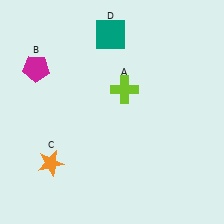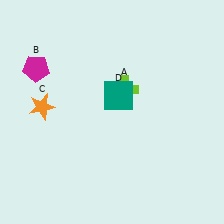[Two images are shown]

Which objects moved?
The objects that moved are: the orange star (C), the teal square (D).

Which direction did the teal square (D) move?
The teal square (D) moved down.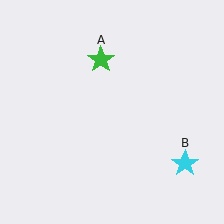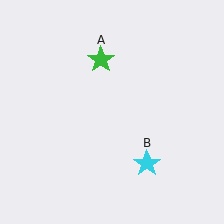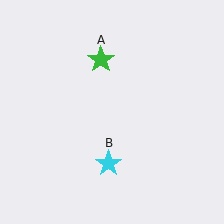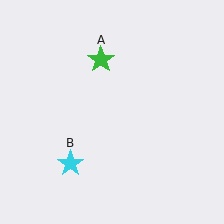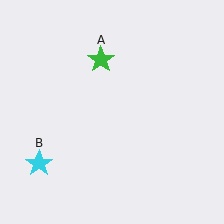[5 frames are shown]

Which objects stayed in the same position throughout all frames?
Green star (object A) remained stationary.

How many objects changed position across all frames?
1 object changed position: cyan star (object B).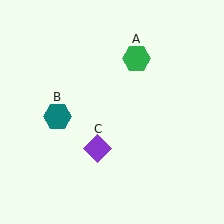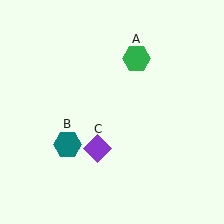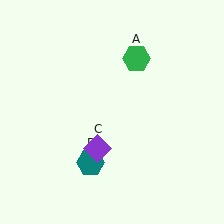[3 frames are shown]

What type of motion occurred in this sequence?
The teal hexagon (object B) rotated counterclockwise around the center of the scene.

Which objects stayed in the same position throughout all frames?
Green hexagon (object A) and purple diamond (object C) remained stationary.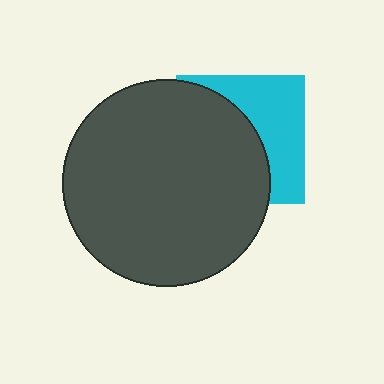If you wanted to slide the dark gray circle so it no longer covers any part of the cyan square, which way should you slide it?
Slide it left — that is the most direct way to separate the two shapes.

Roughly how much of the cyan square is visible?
A small part of it is visible (roughly 43%).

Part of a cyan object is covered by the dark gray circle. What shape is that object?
It is a square.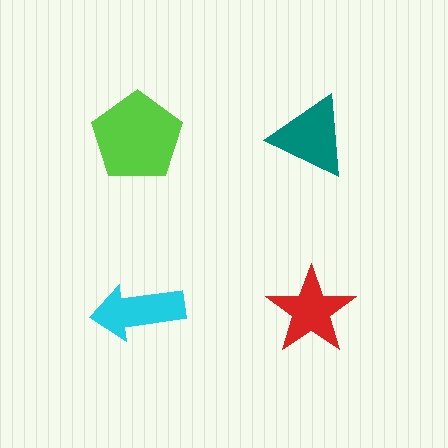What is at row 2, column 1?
A cyan arrow.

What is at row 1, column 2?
A teal triangle.